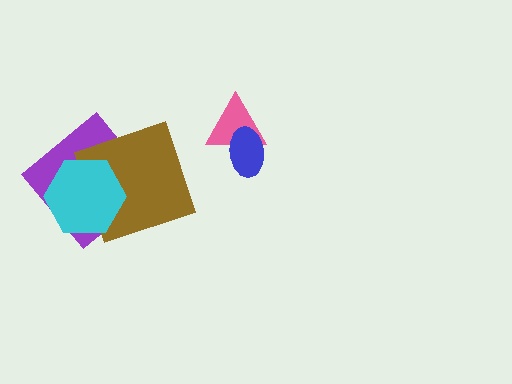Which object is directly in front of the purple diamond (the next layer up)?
The brown square is directly in front of the purple diamond.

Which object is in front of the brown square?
The cyan hexagon is in front of the brown square.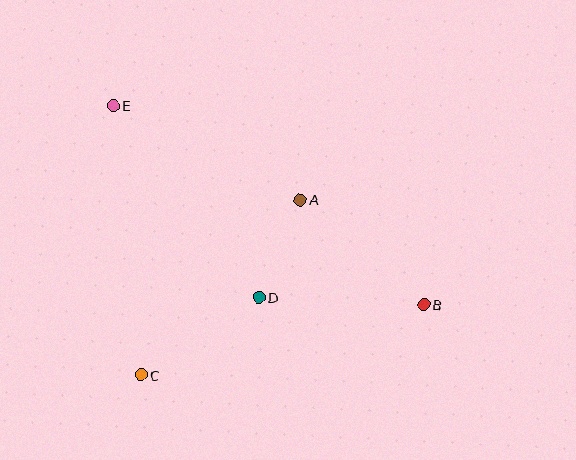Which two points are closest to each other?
Points A and D are closest to each other.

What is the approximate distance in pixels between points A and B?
The distance between A and B is approximately 162 pixels.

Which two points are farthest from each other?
Points B and E are farthest from each other.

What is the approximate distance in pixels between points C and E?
The distance between C and E is approximately 270 pixels.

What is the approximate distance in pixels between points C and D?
The distance between C and D is approximately 141 pixels.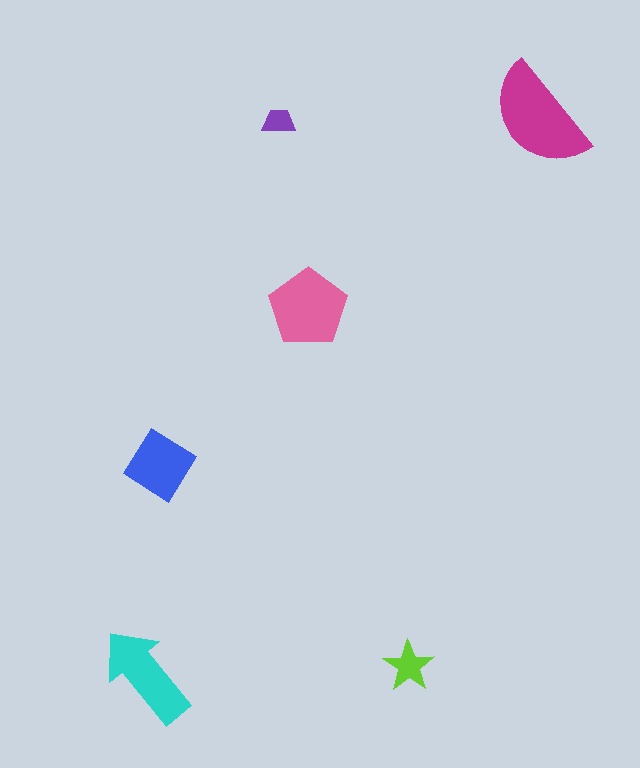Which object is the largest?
The magenta semicircle.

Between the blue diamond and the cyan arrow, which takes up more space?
The cyan arrow.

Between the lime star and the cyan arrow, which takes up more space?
The cyan arrow.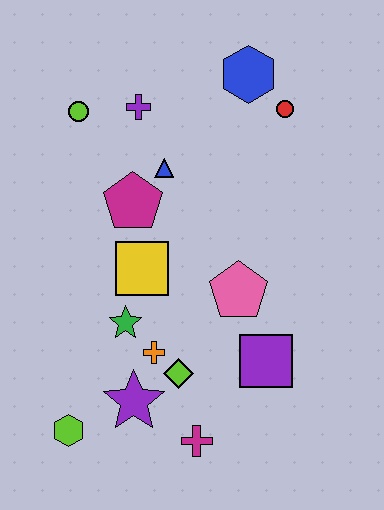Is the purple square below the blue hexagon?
Yes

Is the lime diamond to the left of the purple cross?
No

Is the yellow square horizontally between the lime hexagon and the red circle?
Yes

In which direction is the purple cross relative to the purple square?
The purple cross is above the purple square.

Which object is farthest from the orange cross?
The blue hexagon is farthest from the orange cross.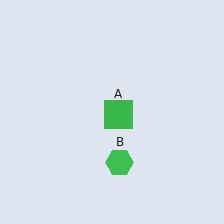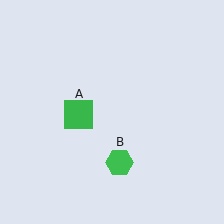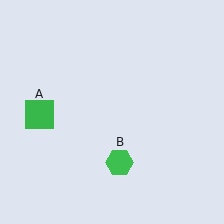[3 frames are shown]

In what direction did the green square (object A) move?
The green square (object A) moved left.